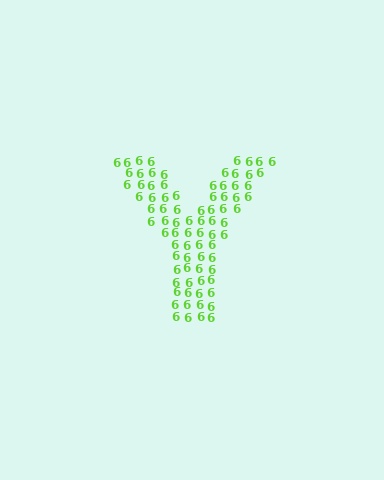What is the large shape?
The large shape is the letter Y.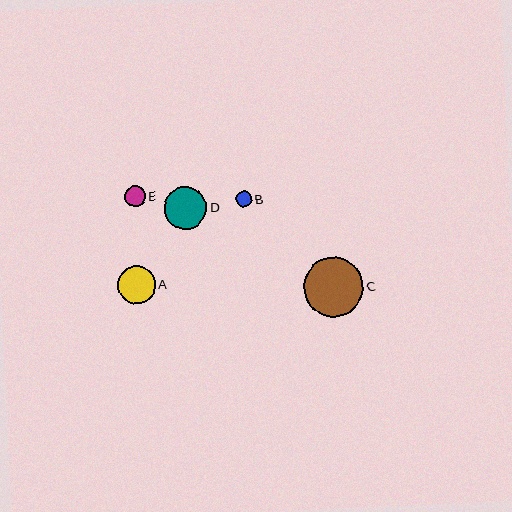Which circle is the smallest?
Circle B is the smallest with a size of approximately 15 pixels.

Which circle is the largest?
Circle C is the largest with a size of approximately 59 pixels.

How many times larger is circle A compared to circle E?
Circle A is approximately 1.9 times the size of circle E.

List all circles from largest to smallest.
From largest to smallest: C, D, A, E, B.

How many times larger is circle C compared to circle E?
Circle C is approximately 2.9 times the size of circle E.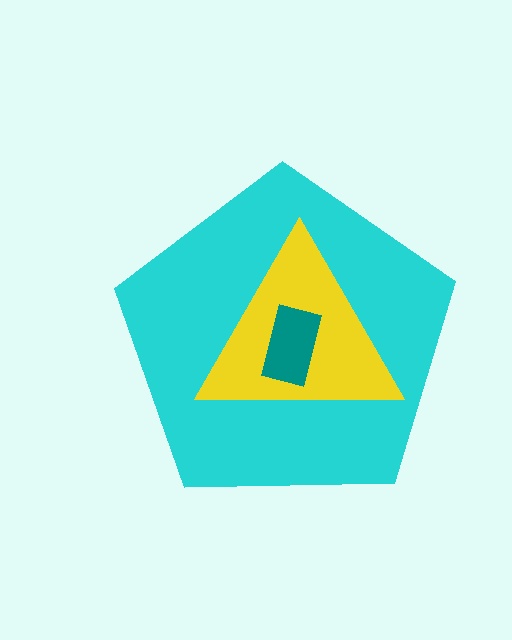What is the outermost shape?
The cyan pentagon.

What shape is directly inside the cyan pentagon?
The yellow triangle.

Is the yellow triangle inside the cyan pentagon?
Yes.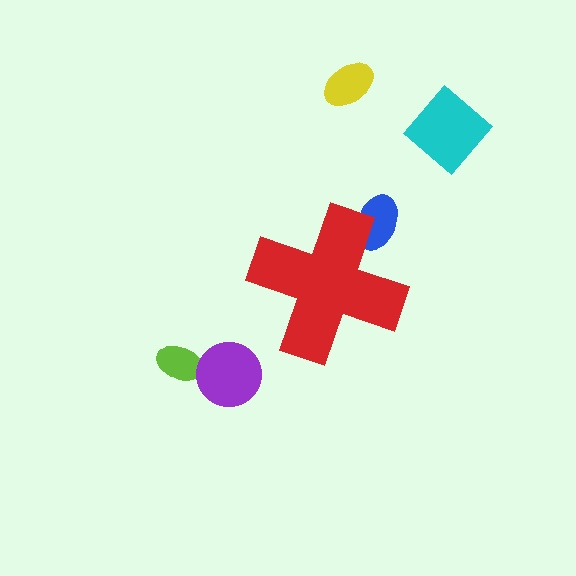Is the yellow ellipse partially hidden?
No, the yellow ellipse is fully visible.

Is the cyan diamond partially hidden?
No, the cyan diamond is fully visible.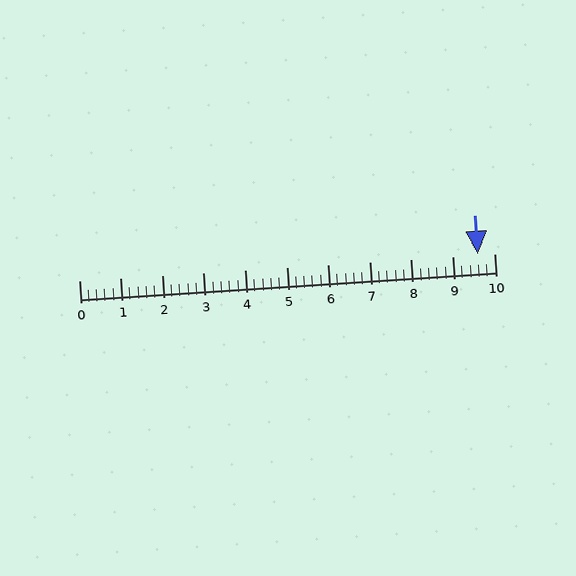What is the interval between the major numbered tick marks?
The major tick marks are spaced 1 units apart.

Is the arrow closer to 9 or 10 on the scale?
The arrow is closer to 10.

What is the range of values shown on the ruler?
The ruler shows values from 0 to 10.